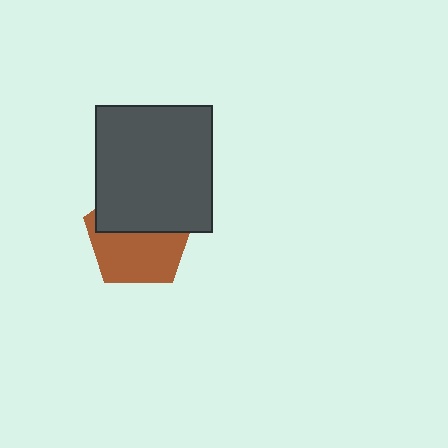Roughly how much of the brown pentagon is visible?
About half of it is visible (roughly 54%).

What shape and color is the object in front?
The object in front is a dark gray rectangle.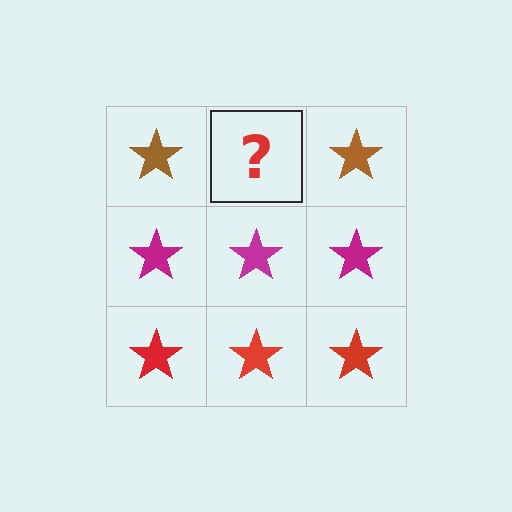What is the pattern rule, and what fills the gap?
The rule is that each row has a consistent color. The gap should be filled with a brown star.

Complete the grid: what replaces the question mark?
The question mark should be replaced with a brown star.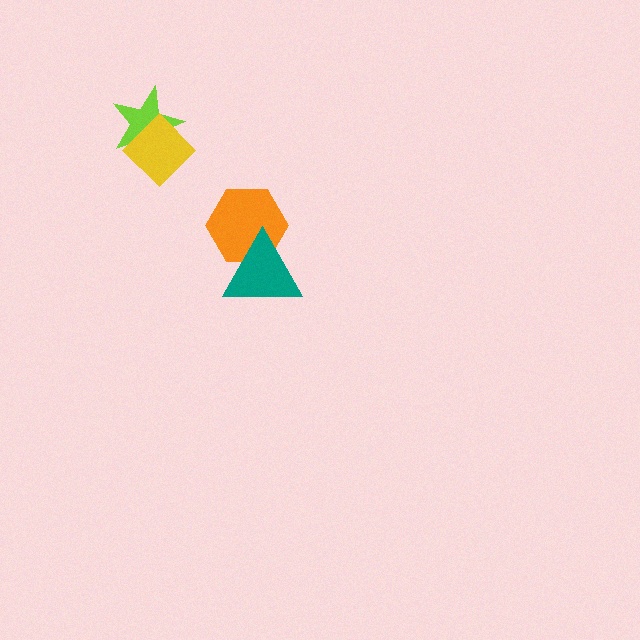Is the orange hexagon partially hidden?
Yes, it is partially covered by another shape.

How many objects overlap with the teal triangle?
1 object overlaps with the teal triangle.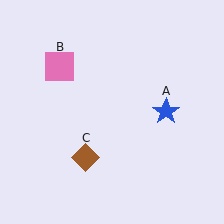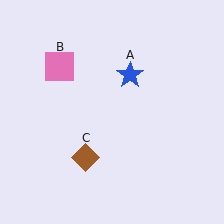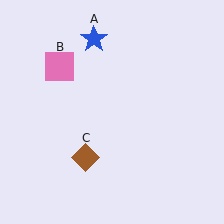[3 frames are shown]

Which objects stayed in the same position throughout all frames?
Pink square (object B) and brown diamond (object C) remained stationary.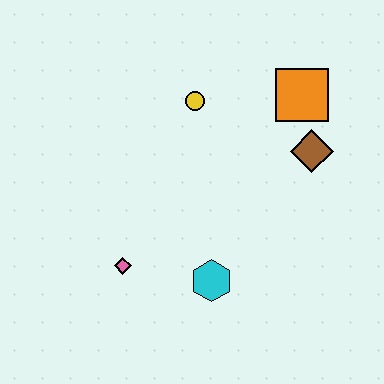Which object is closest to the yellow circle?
The orange square is closest to the yellow circle.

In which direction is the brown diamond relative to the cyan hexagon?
The brown diamond is above the cyan hexagon.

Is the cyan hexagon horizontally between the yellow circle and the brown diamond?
Yes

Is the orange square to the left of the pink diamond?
No